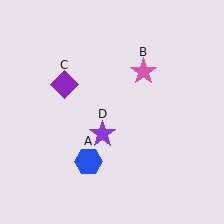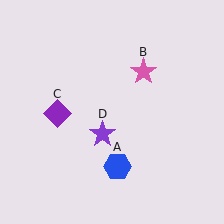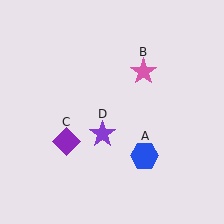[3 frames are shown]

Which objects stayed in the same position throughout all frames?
Pink star (object B) and purple star (object D) remained stationary.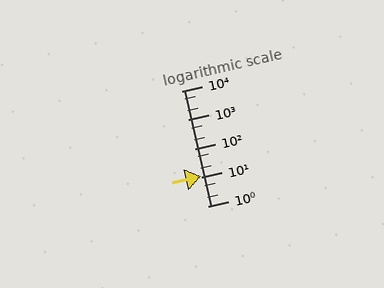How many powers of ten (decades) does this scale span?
The scale spans 4 decades, from 1 to 10000.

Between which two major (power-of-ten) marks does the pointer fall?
The pointer is between 10 and 100.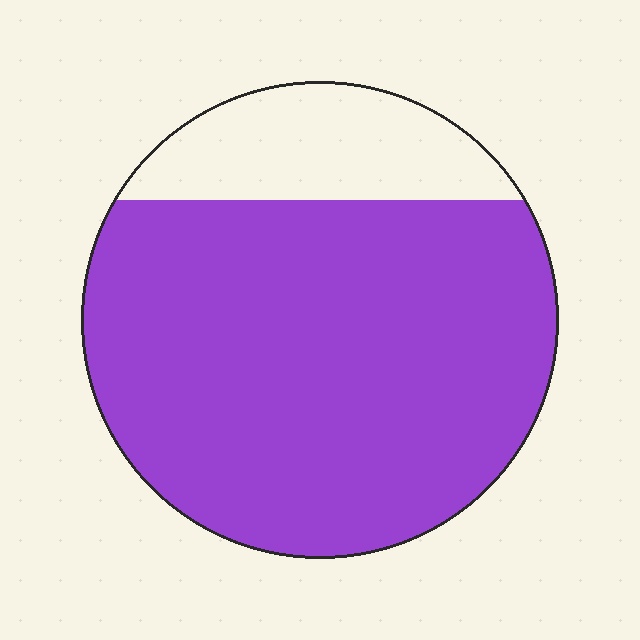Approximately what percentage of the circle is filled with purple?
Approximately 80%.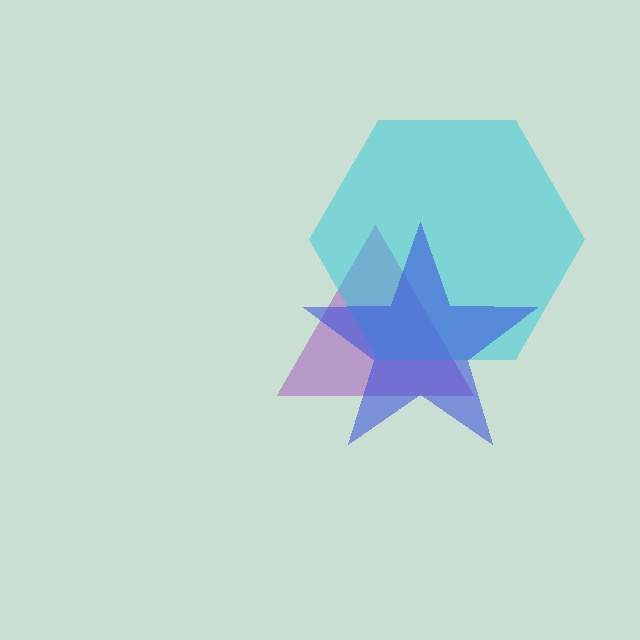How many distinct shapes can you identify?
There are 3 distinct shapes: a purple triangle, a cyan hexagon, a blue star.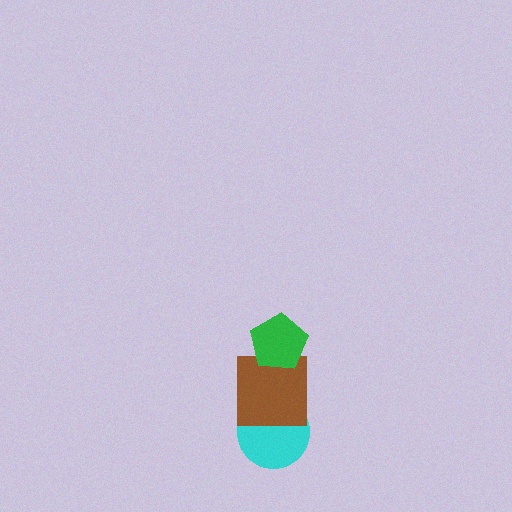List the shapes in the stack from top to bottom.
From top to bottom: the green pentagon, the brown square, the cyan circle.